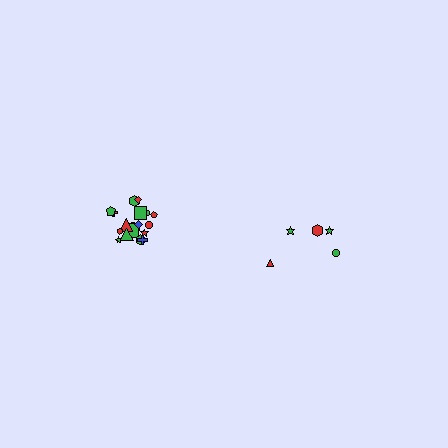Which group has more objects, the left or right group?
The left group.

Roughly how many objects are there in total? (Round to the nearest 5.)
Roughly 25 objects in total.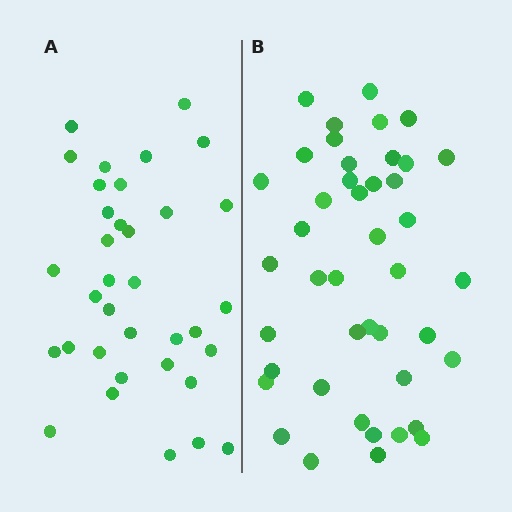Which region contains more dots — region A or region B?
Region B (the right region) has more dots.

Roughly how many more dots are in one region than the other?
Region B has roughly 8 or so more dots than region A.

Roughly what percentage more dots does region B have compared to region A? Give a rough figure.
About 25% more.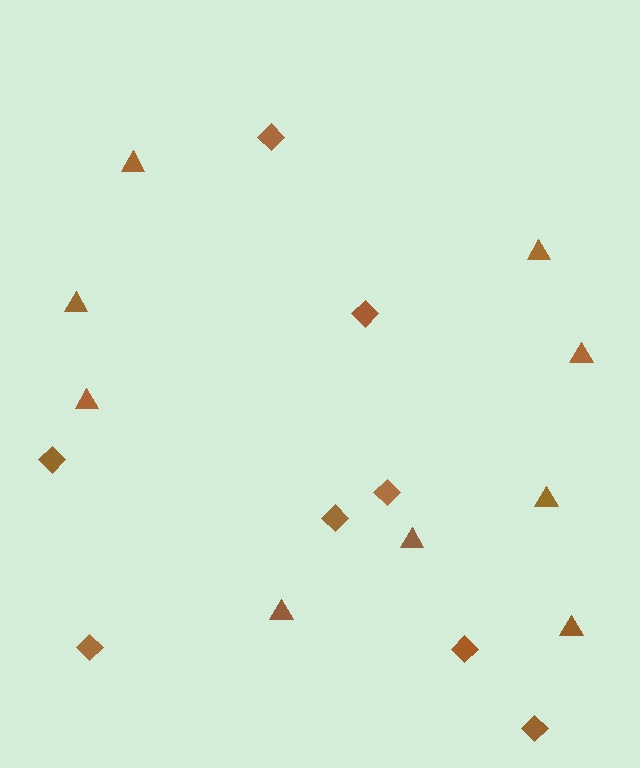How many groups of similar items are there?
There are 2 groups: one group of diamonds (8) and one group of triangles (9).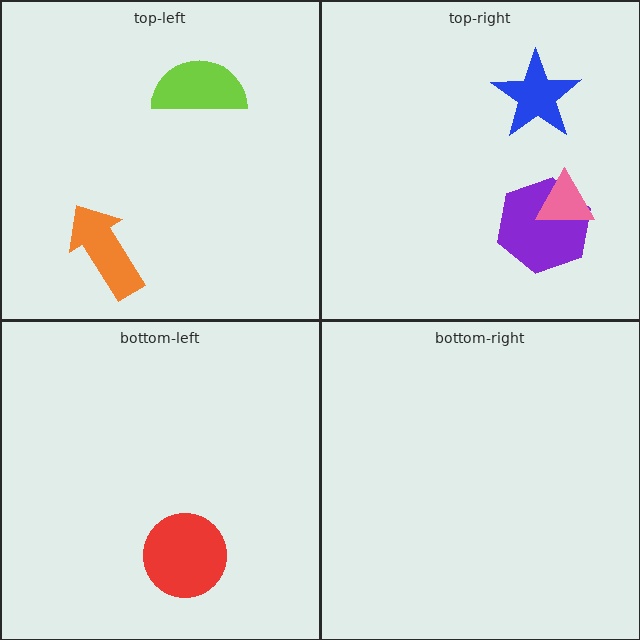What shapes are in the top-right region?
The blue star, the purple hexagon, the pink triangle.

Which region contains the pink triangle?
The top-right region.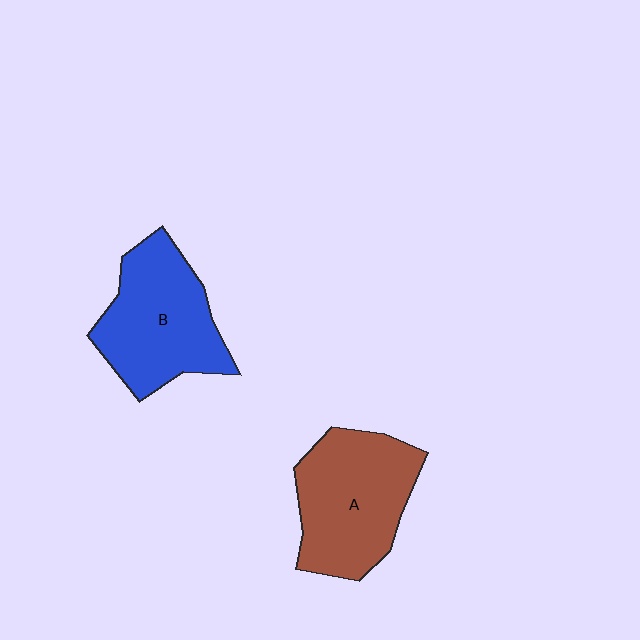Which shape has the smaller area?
Shape B (blue).